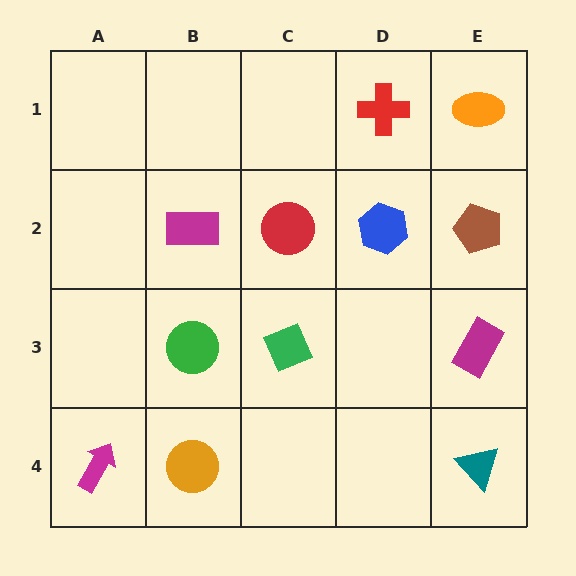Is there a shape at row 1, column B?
No, that cell is empty.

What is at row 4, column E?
A teal triangle.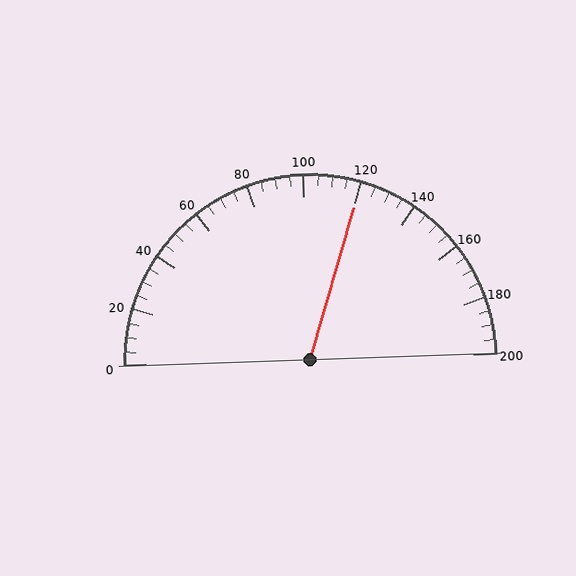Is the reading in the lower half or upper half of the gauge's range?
The reading is in the upper half of the range (0 to 200).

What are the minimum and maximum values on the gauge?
The gauge ranges from 0 to 200.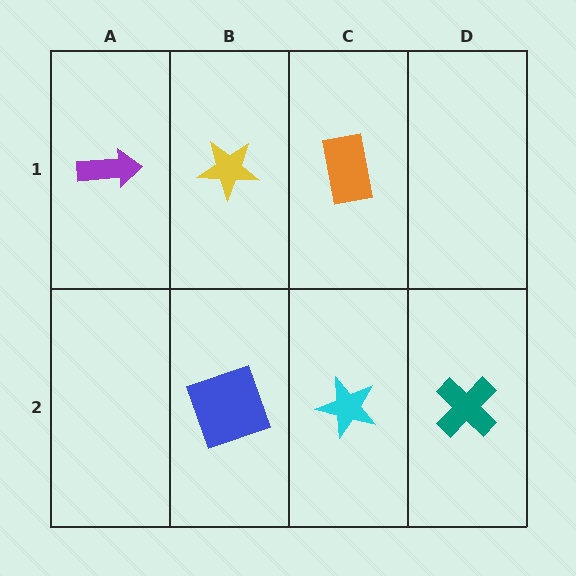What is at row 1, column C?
An orange rectangle.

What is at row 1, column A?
A purple arrow.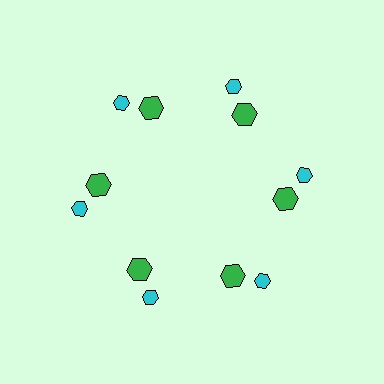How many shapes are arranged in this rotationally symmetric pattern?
There are 12 shapes, arranged in 6 groups of 2.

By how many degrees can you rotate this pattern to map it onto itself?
The pattern maps onto itself every 60 degrees of rotation.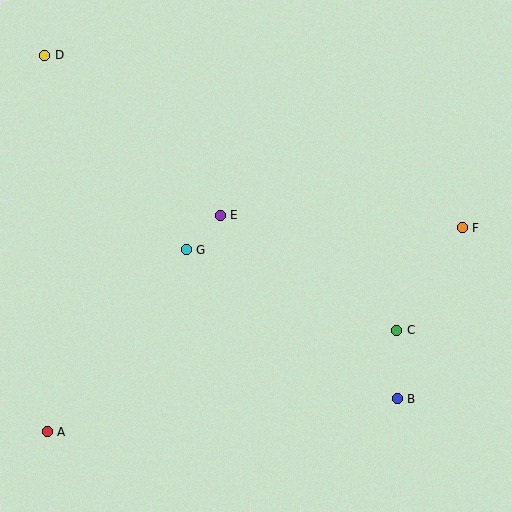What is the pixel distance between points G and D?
The distance between G and D is 241 pixels.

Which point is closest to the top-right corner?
Point F is closest to the top-right corner.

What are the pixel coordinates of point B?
Point B is at (397, 399).